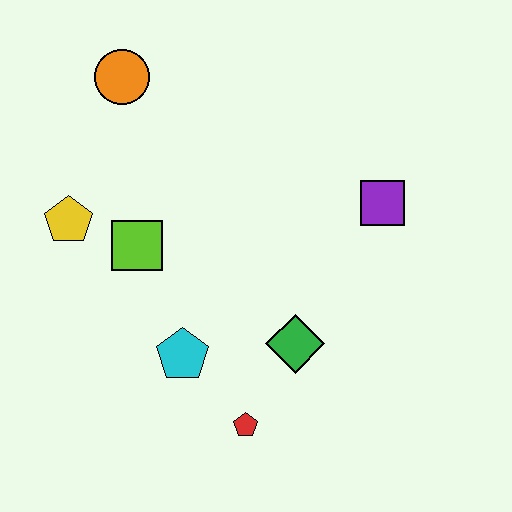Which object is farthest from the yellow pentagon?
The purple square is farthest from the yellow pentagon.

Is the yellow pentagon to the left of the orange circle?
Yes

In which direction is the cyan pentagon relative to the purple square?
The cyan pentagon is to the left of the purple square.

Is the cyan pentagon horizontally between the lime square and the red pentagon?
Yes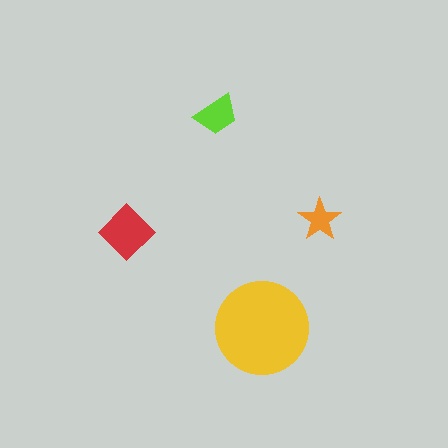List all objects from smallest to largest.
The orange star, the lime trapezoid, the red diamond, the yellow circle.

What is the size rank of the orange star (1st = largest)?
4th.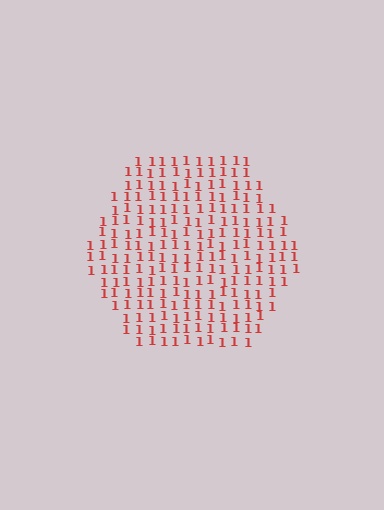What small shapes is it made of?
It is made of small digit 1's.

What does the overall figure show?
The overall figure shows a hexagon.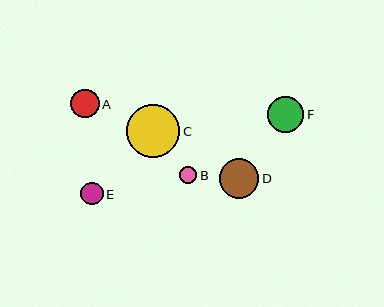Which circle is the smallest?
Circle B is the smallest with a size of approximately 17 pixels.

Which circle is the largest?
Circle C is the largest with a size of approximately 53 pixels.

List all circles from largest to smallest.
From largest to smallest: C, D, F, A, E, B.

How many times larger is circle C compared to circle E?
Circle C is approximately 2.4 times the size of circle E.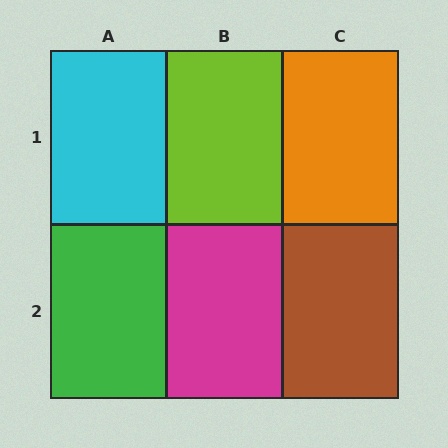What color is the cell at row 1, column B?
Lime.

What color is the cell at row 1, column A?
Cyan.